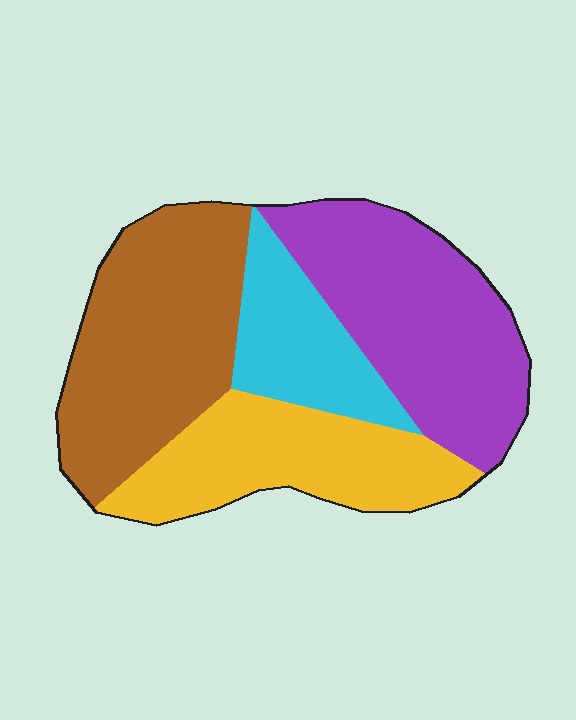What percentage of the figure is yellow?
Yellow takes up about one quarter (1/4) of the figure.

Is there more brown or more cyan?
Brown.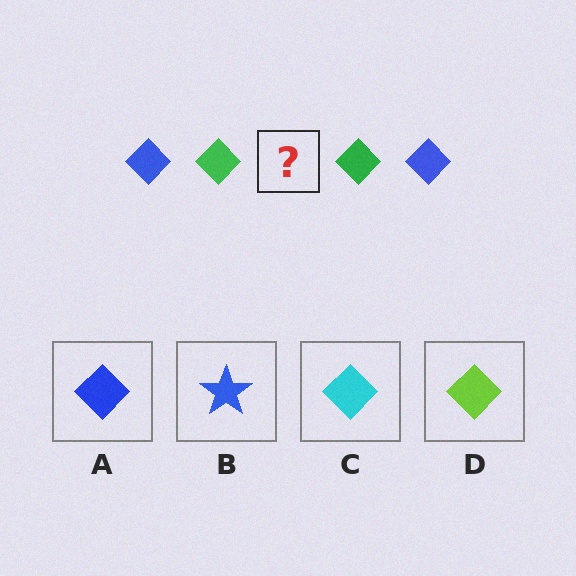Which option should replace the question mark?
Option A.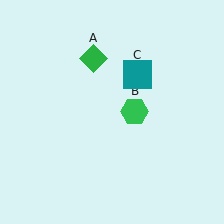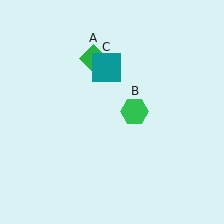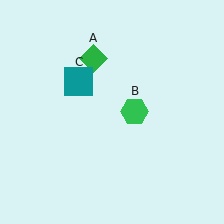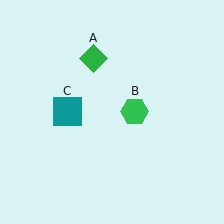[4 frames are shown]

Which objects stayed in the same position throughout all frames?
Green diamond (object A) and green hexagon (object B) remained stationary.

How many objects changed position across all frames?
1 object changed position: teal square (object C).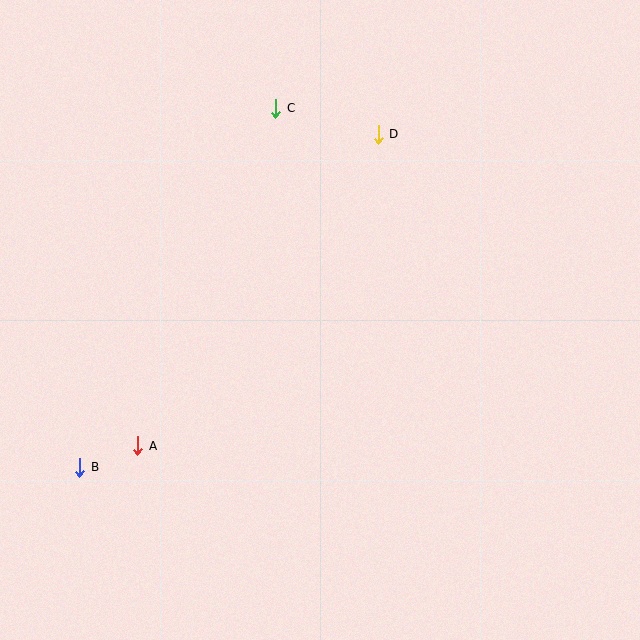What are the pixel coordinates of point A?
Point A is at (138, 446).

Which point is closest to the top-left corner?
Point C is closest to the top-left corner.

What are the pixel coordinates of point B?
Point B is at (80, 467).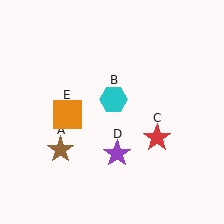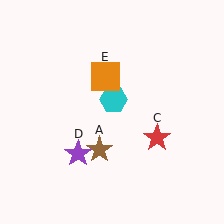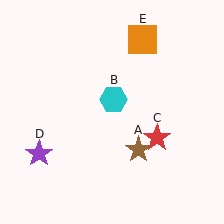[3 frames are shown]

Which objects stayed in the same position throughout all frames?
Cyan hexagon (object B) and red star (object C) remained stationary.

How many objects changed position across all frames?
3 objects changed position: brown star (object A), purple star (object D), orange square (object E).